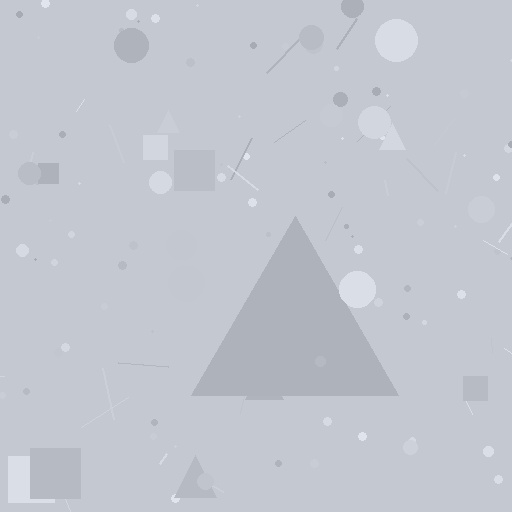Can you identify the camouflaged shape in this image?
The camouflaged shape is a triangle.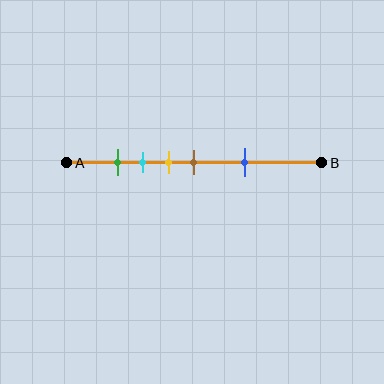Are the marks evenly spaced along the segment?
No, the marks are not evenly spaced.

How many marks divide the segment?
There are 5 marks dividing the segment.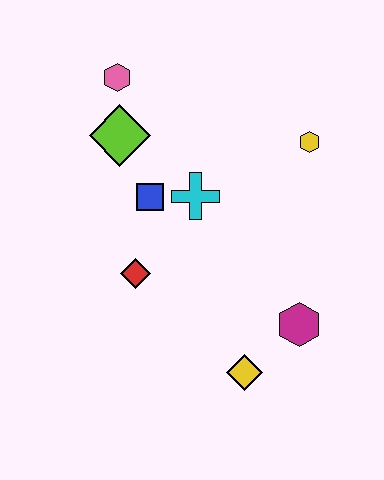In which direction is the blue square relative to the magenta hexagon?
The blue square is to the left of the magenta hexagon.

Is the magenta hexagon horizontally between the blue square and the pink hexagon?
No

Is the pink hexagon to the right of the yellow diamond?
No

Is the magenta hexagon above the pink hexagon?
No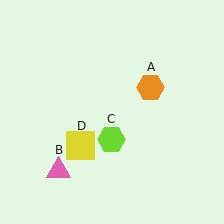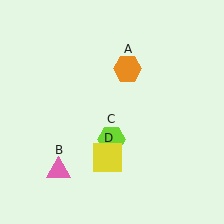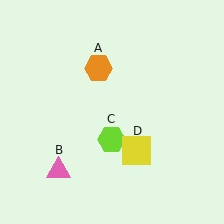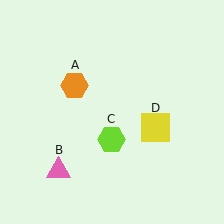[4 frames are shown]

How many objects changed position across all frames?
2 objects changed position: orange hexagon (object A), yellow square (object D).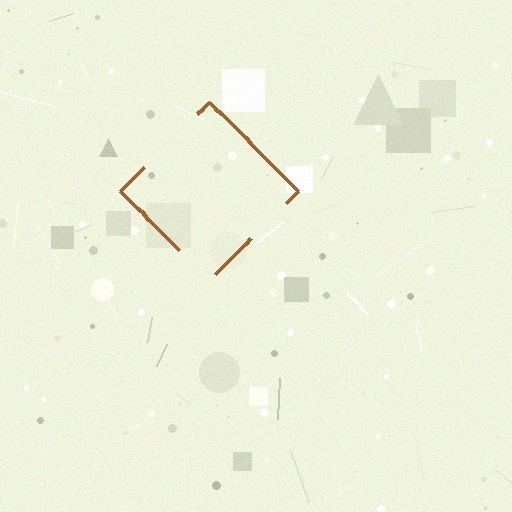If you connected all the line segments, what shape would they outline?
They would outline a diamond.